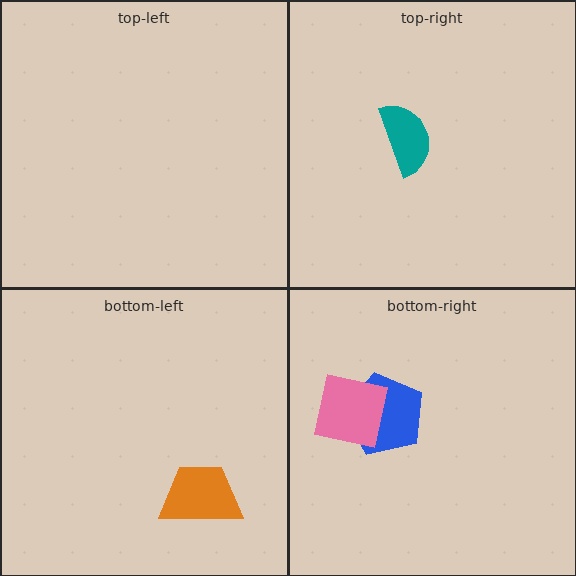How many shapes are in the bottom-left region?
1.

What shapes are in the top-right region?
The teal semicircle.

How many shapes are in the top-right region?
1.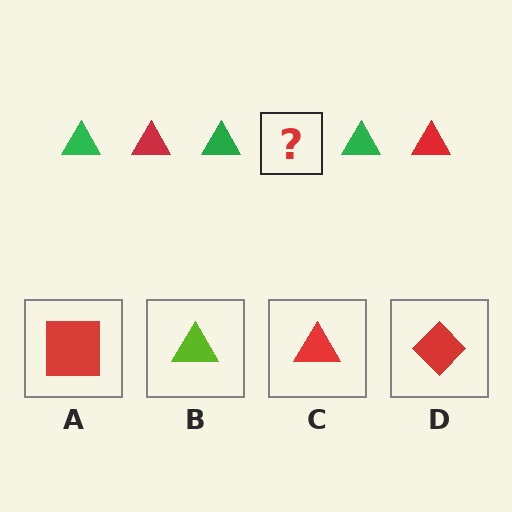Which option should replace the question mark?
Option C.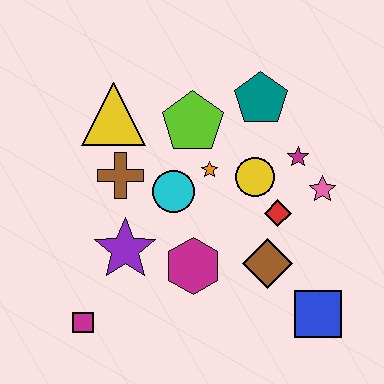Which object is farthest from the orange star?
The magenta square is farthest from the orange star.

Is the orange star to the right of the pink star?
No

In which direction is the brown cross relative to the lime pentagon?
The brown cross is to the left of the lime pentagon.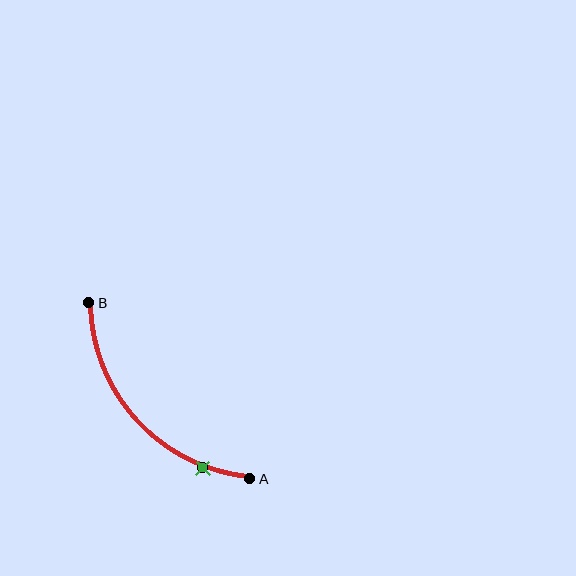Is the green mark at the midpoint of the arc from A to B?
No. The green mark lies on the arc but is closer to endpoint A. The arc midpoint would be at the point on the curve equidistant along the arc from both A and B.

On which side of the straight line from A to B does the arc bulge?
The arc bulges below and to the left of the straight line connecting A and B.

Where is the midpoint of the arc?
The arc midpoint is the point on the curve farthest from the straight line joining A and B. It sits below and to the left of that line.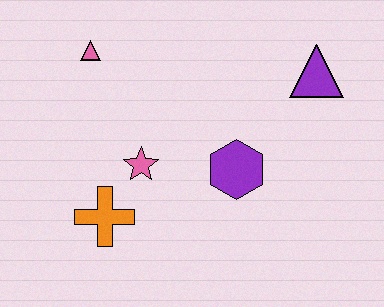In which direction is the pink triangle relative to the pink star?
The pink triangle is above the pink star.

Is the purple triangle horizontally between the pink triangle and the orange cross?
No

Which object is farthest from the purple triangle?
The orange cross is farthest from the purple triangle.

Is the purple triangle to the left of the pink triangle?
No